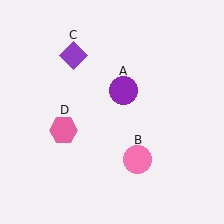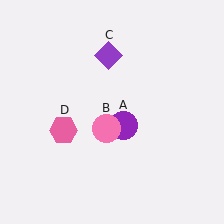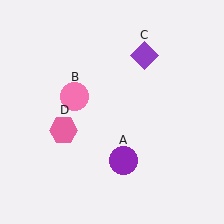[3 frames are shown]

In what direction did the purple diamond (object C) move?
The purple diamond (object C) moved right.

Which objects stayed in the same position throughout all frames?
Pink hexagon (object D) remained stationary.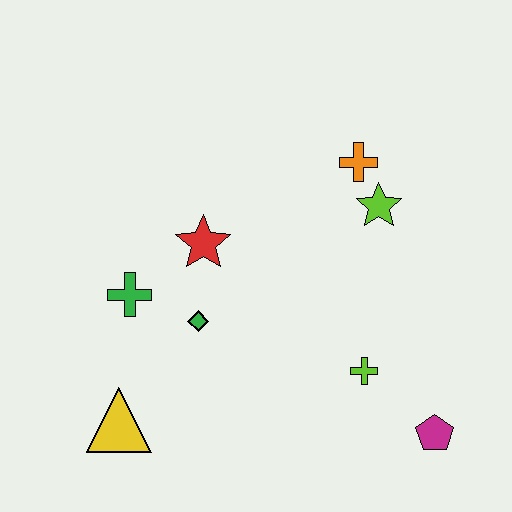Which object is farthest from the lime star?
The yellow triangle is farthest from the lime star.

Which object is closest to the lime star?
The orange cross is closest to the lime star.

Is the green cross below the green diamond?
No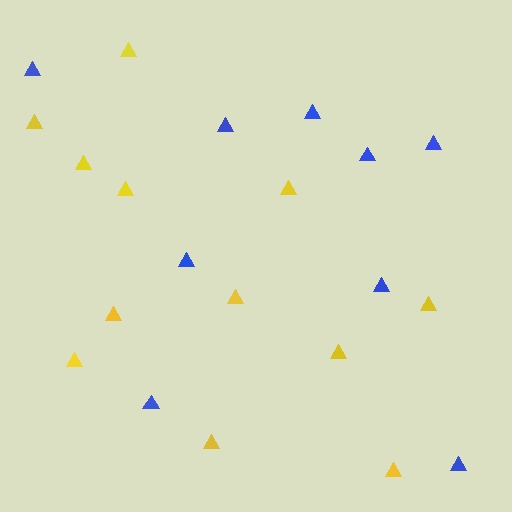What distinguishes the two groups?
There are 2 groups: one group of blue triangles (9) and one group of yellow triangles (12).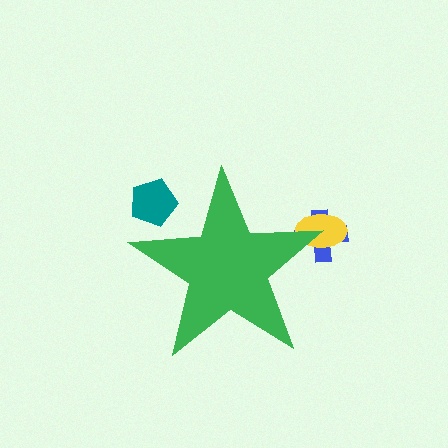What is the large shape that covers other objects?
A green star.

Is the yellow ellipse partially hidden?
Yes, the yellow ellipse is partially hidden behind the green star.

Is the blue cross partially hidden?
Yes, the blue cross is partially hidden behind the green star.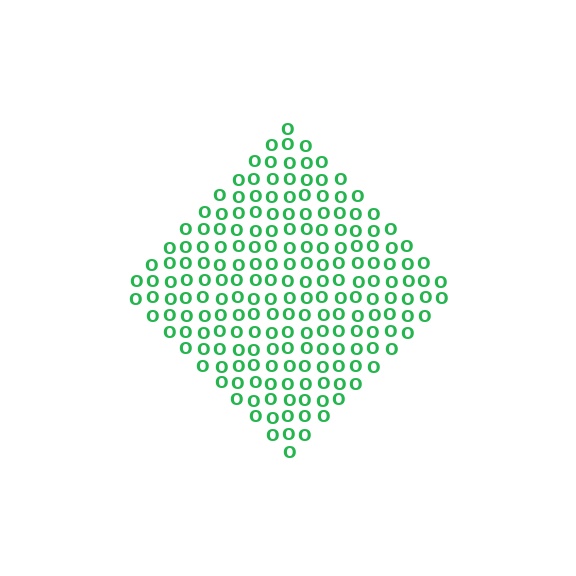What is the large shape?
The large shape is a diamond.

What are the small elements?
The small elements are letter O's.